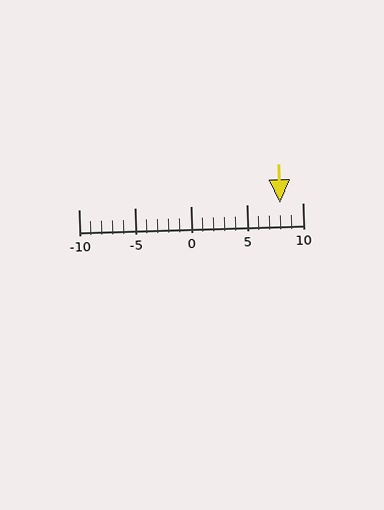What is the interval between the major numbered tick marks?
The major tick marks are spaced 5 units apart.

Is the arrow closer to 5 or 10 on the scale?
The arrow is closer to 10.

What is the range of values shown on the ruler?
The ruler shows values from -10 to 10.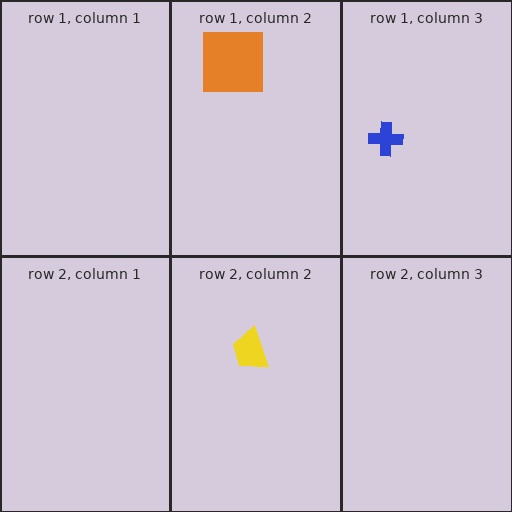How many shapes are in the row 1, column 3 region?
1.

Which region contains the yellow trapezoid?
The row 2, column 2 region.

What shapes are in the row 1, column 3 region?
The blue cross.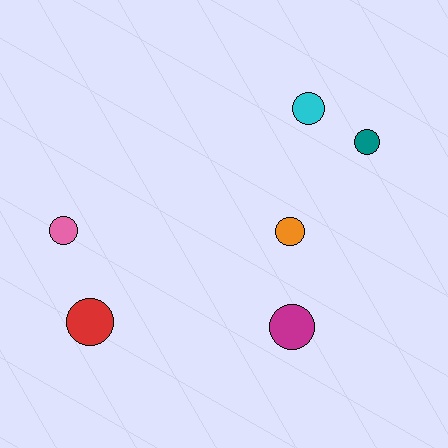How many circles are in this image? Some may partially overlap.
There are 6 circles.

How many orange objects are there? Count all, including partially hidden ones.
There is 1 orange object.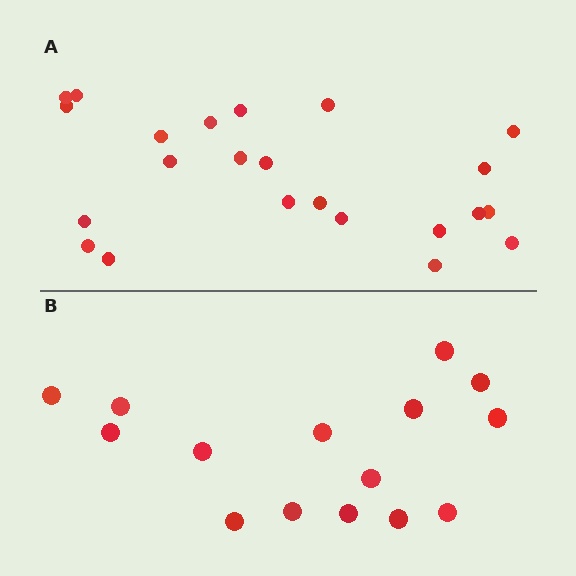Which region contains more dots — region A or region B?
Region A (the top region) has more dots.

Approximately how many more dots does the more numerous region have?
Region A has roughly 8 or so more dots than region B.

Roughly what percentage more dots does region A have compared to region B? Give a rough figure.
About 55% more.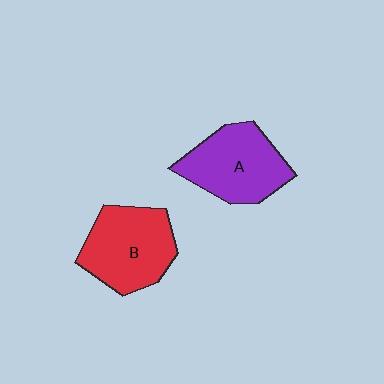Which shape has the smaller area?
Shape A (purple).